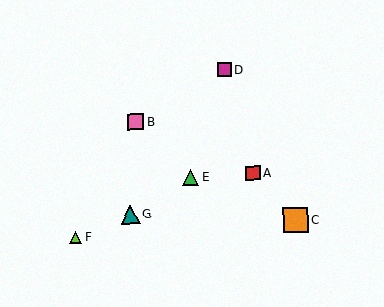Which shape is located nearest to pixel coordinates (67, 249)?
The lime triangle (labeled F) at (75, 237) is nearest to that location.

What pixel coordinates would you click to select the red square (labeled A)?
Click at (253, 173) to select the red square A.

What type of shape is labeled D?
Shape D is a magenta square.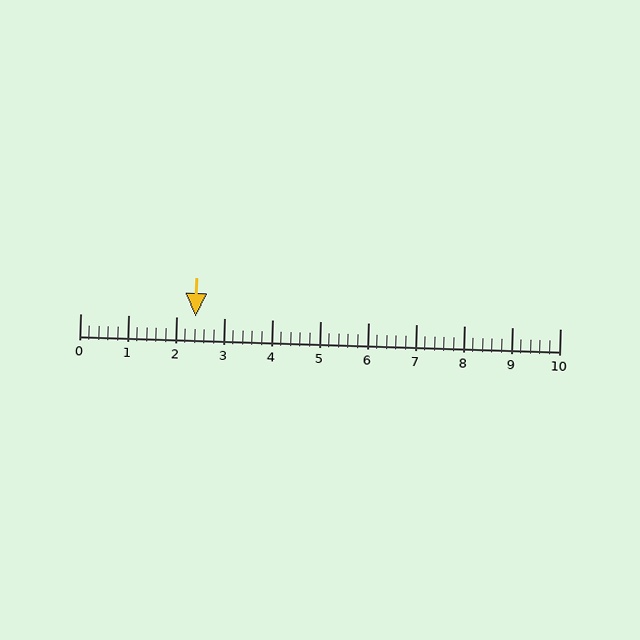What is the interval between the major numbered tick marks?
The major tick marks are spaced 1 units apart.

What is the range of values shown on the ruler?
The ruler shows values from 0 to 10.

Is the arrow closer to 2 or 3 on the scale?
The arrow is closer to 2.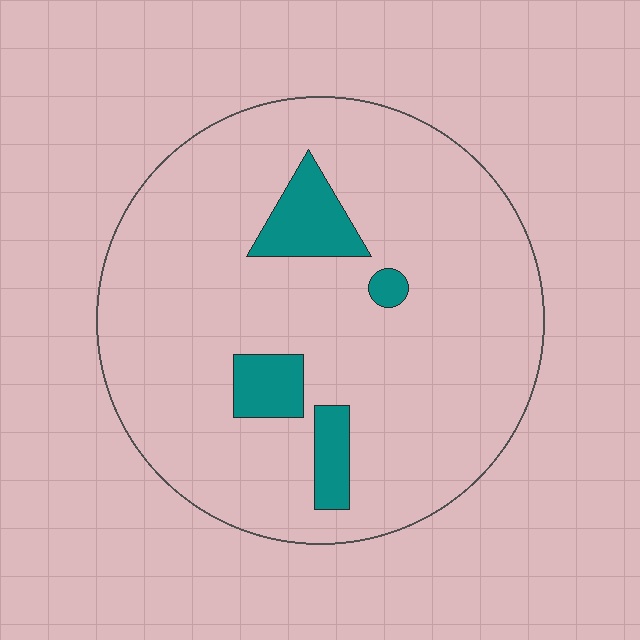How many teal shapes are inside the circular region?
4.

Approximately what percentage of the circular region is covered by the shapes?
Approximately 10%.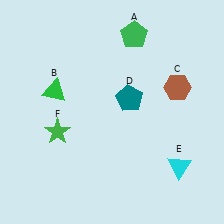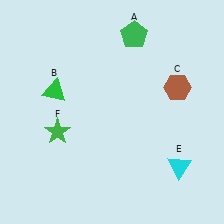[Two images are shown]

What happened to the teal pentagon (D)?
The teal pentagon (D) was removed in Image 2. It was in the top-right area of Image 1.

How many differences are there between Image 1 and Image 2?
There is 1 difference between the two images.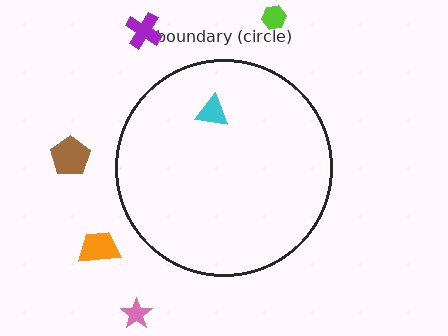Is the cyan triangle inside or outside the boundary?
Inside.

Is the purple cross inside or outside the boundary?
Outside.